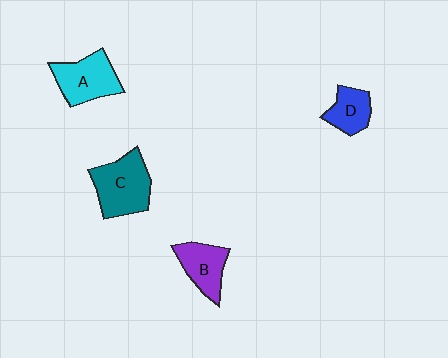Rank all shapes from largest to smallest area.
From largest to smallest: C (teal), A (cyan), B (purple), D (blue).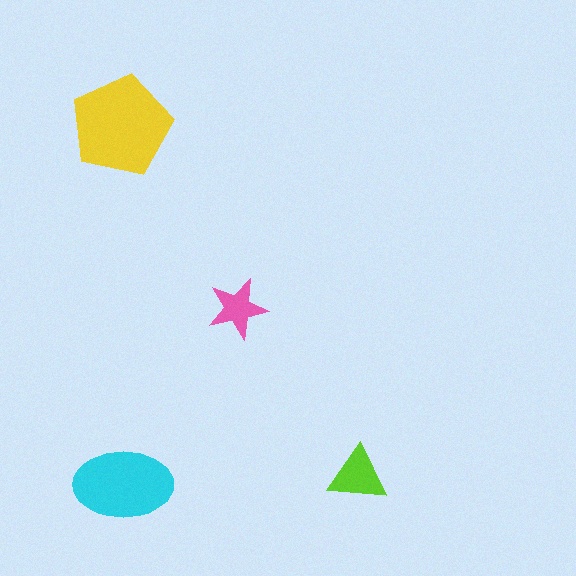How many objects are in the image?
There are 4 objects in the image.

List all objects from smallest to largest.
The pink star, the lime triangle, the cyan ellipse, the yellow pentagon.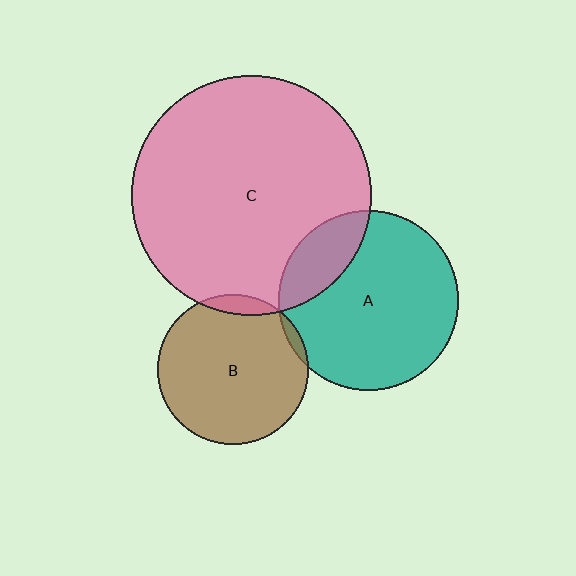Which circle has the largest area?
Circle C (pink).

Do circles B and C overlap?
Yes.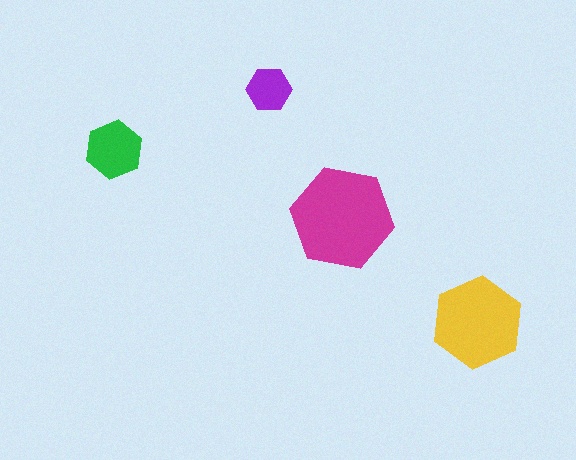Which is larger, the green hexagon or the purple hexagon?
The green one.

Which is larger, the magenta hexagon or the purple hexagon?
The magenta one.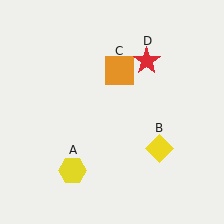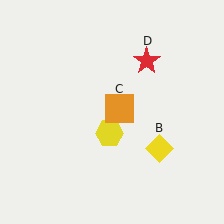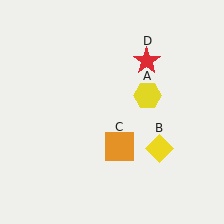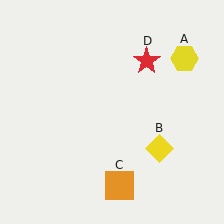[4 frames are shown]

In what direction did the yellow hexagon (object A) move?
The yellow hexagon (object A) moved up and to the right.